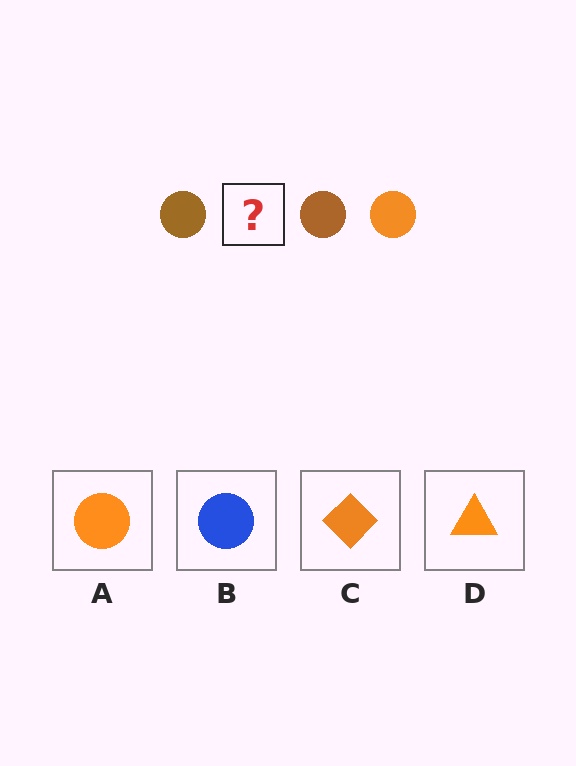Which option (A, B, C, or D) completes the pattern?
A.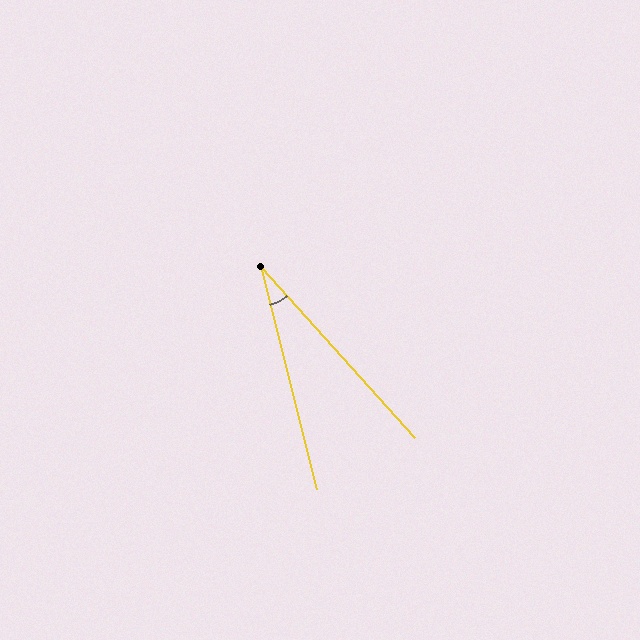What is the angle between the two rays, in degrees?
Approximately 28 degrees.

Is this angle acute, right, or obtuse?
It is acute.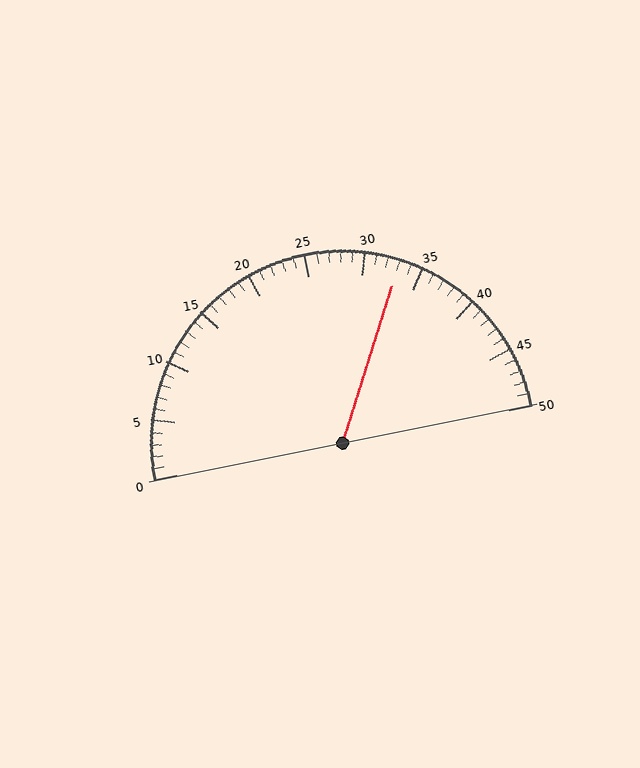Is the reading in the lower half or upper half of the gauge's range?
The reading is in the upper half of the range (0 to 50).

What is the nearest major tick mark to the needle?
The nearest major tick mark is 35.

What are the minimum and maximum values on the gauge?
The gauge ranges from 0 to 50.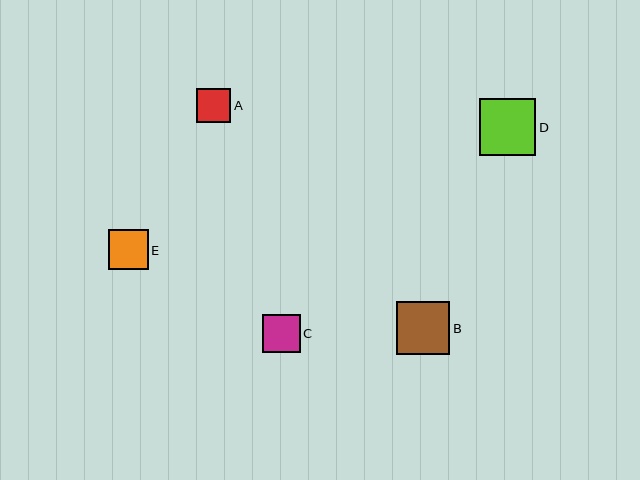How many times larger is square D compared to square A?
Square D is approximately 1.6 times the size of square A.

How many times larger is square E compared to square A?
Square E is approximately 1.2 times the size of square A.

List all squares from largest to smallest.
From largest to smallest: D, B, E, C, A.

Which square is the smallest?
Square A is the smallest with a size of approximately 34 pixels.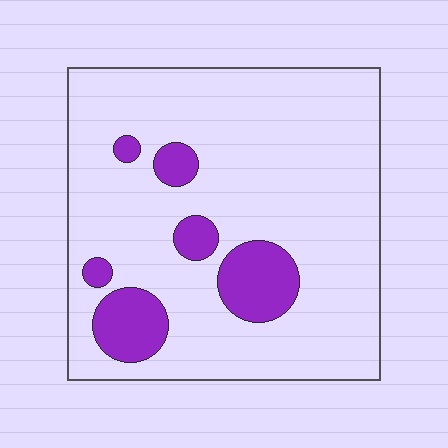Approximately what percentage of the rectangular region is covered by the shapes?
Approximately 15%.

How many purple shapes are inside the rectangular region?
6.